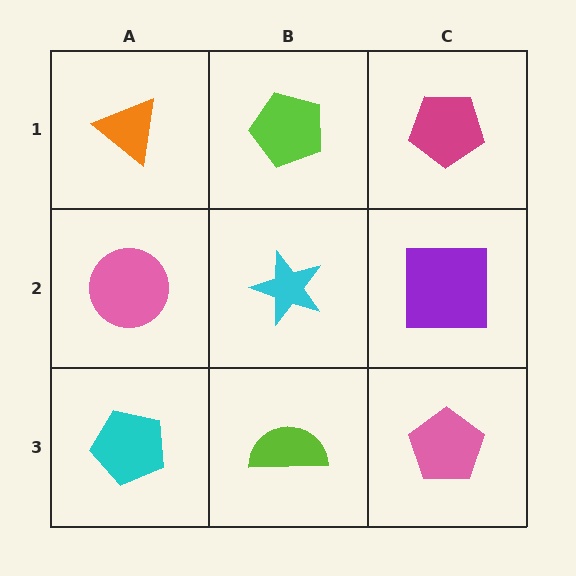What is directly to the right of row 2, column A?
A cyan star.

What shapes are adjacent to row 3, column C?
A purple square (row 2, column C), a lime semicircle (row 3, column B).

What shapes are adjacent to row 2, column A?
An orange triangle (row 1, column A), a cyan pentagon (row 3, column A), a cyan star (row 2, column B).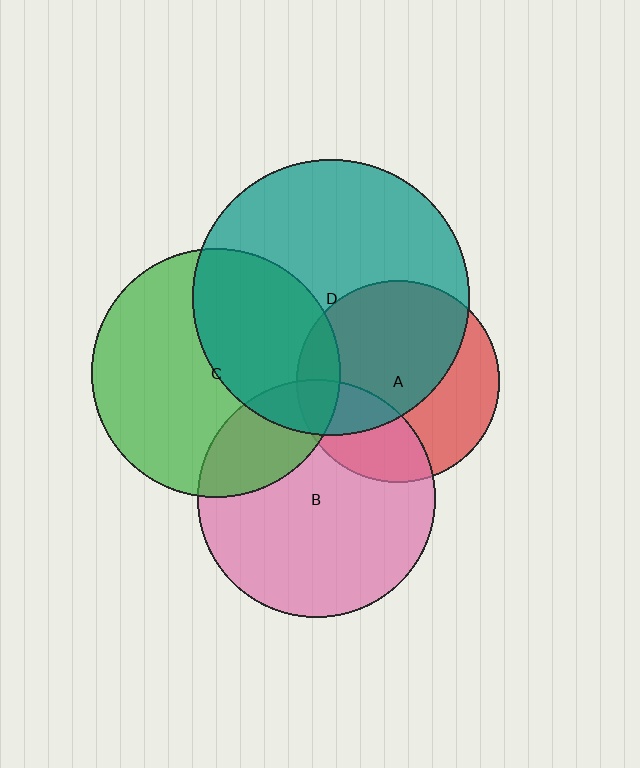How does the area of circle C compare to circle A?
Approximately 1.5 times.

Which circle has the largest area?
Circle D (teal).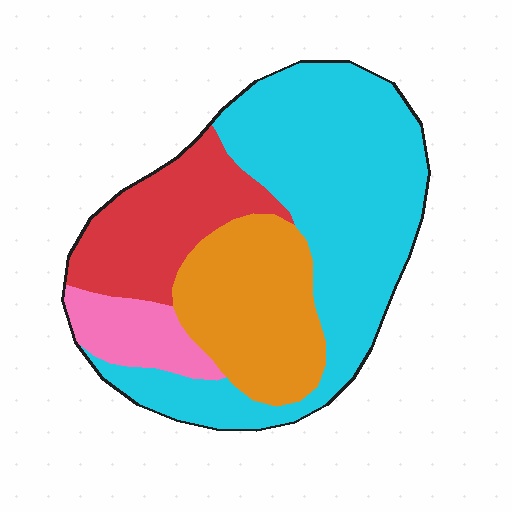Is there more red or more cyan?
Cyan.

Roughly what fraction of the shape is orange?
Orange takes up about one quarter (1/4) of the shape.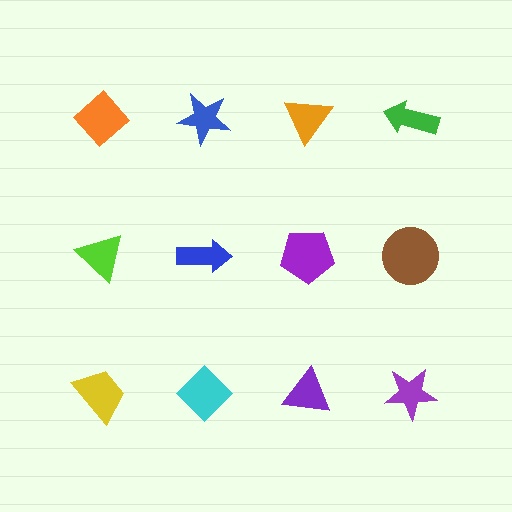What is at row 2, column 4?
A brown circle.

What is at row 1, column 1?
An orange diamond.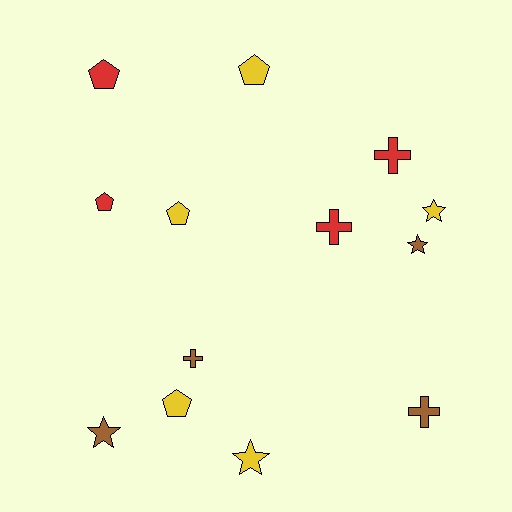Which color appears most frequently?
Yellow, with 5 objects.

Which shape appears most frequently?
Pentagon, with 5 objects.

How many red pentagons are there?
There are 2 red pentagons.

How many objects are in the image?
There are 13 objects.